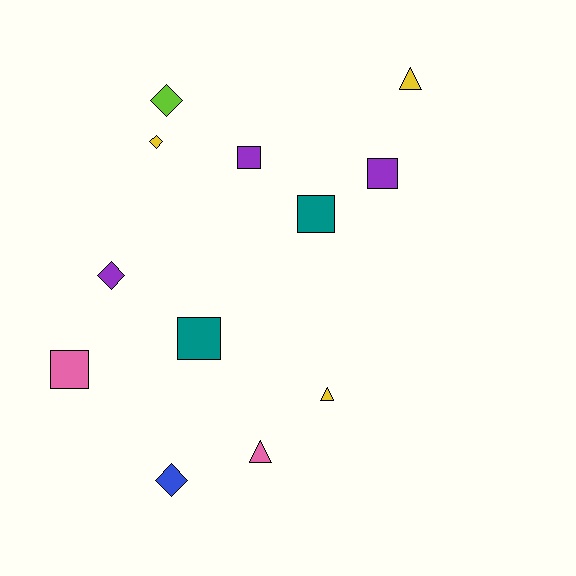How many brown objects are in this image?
There are no brown objects.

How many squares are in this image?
There are 5 squares.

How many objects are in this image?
There are 12 objects.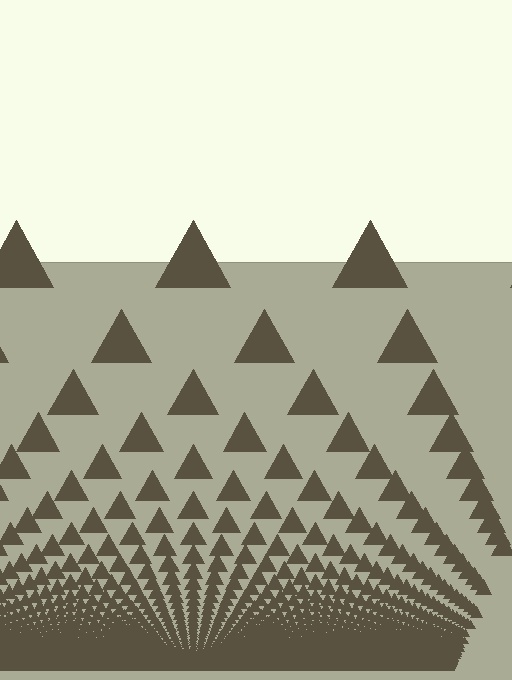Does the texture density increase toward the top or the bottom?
Density increases toward the bottom.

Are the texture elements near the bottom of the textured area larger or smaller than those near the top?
Smaller. The gradient is inverted — elements near the bottom are smaller and denser.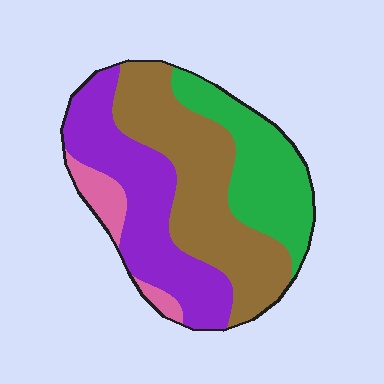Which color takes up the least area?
Pink, at roughly 10%.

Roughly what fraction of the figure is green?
Green takes up less than a quarter of the figure.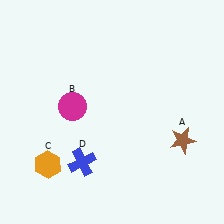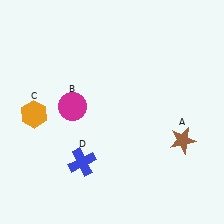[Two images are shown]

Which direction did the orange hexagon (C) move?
The orange hexagon (C) moved up.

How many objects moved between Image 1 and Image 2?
1 object moved between the two images.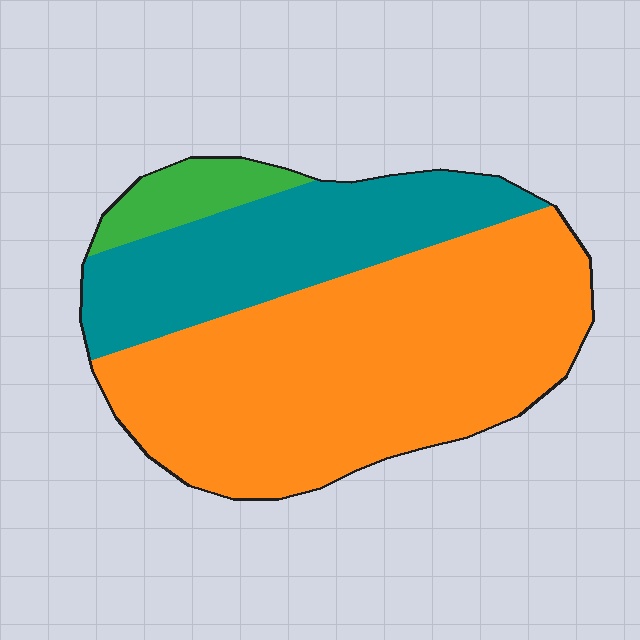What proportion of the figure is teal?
Teal takes up about one third (1/3) of the figure.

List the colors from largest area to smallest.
From largest to smallest: orange, teal, green.